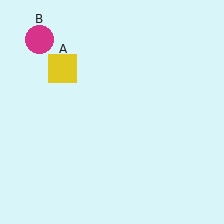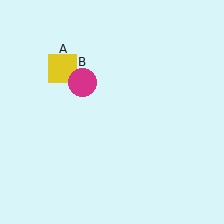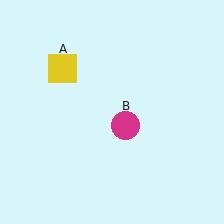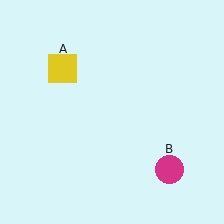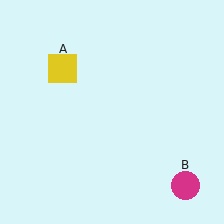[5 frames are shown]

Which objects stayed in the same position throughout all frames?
Yellow square (object A) remained stationary.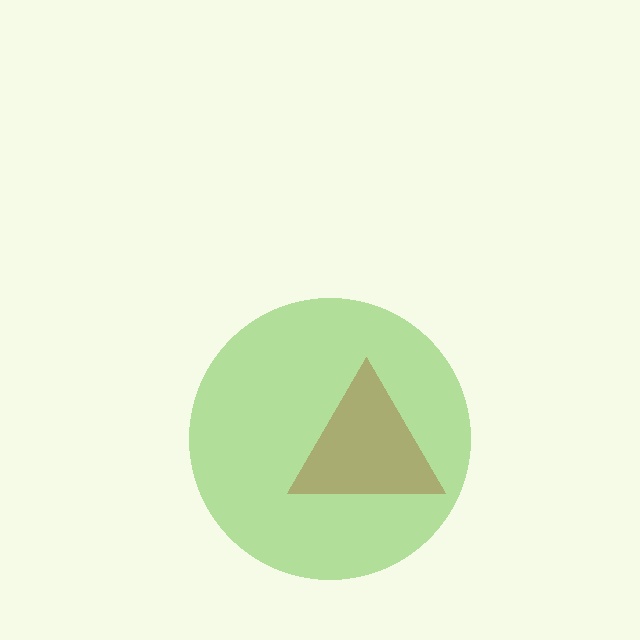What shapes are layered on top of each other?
The layered shapes are: a red triangle, a lime circle.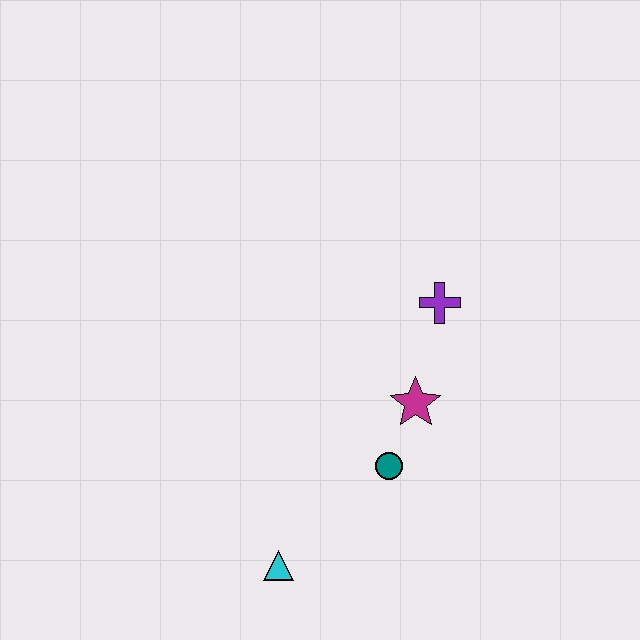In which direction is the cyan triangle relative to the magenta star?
The cyan triangle is below the magenta star.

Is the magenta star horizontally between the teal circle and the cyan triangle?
No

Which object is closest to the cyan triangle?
The teal circle is closest to the cyan triangle.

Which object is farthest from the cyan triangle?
The purple cross is farthest from the cyan triangle.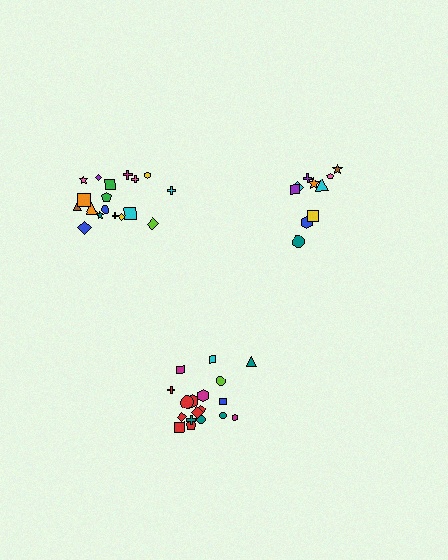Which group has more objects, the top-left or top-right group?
The top-left group.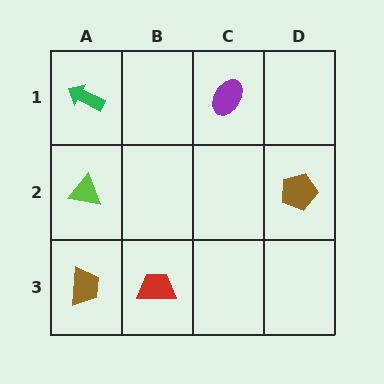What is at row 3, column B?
A red trapezoid.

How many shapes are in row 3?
2 shapes.